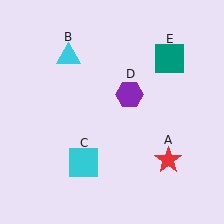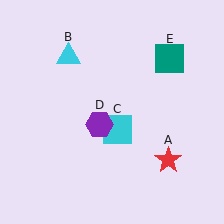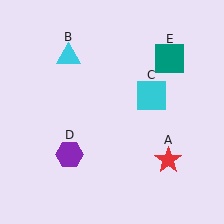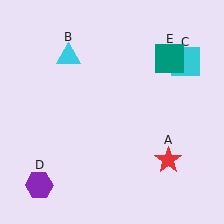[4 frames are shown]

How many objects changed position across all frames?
2 objects changed position: cyan square (object C), purple hexagon (object D).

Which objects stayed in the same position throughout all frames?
Red star (object A) and cyan triangle (object B) and teal square (object E) remained stationary.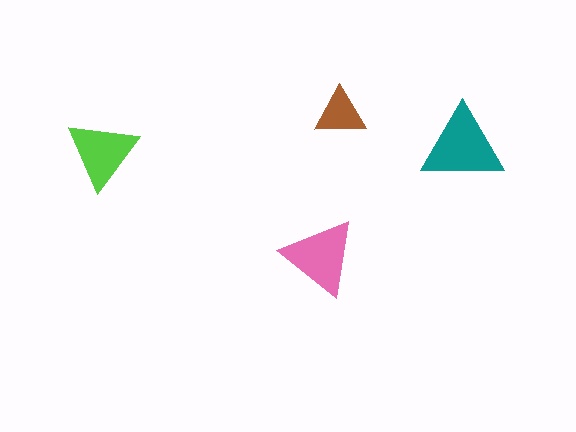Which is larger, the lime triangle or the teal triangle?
The teal one.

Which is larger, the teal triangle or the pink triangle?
The teal one.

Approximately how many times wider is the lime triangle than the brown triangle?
About 1.5 times wider.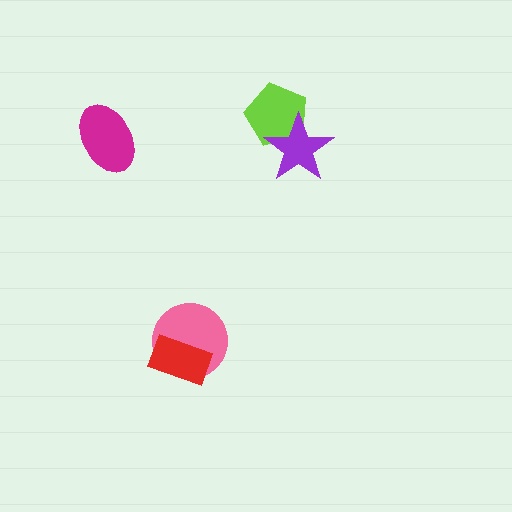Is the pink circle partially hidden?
Yes, it is partially covered by another shape.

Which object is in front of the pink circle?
The red rectangle is in front of the pink circle.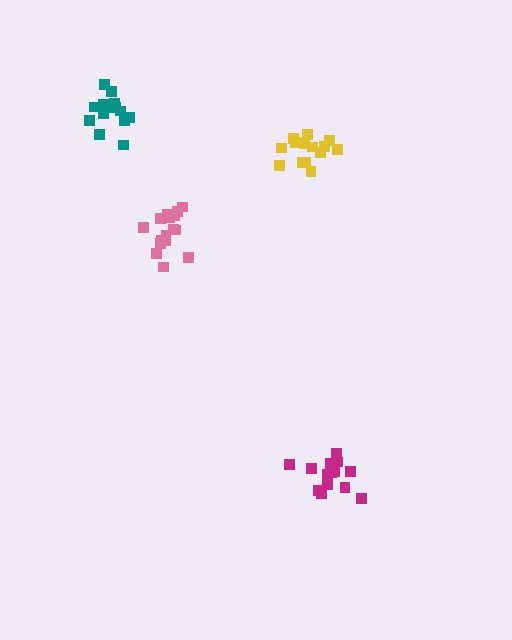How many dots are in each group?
Group 1: 14 dots, Group 2: 14 dots, Group 3: 14 dots, Group 4: 17 dots (59 total).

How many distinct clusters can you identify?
There are 4 distinct clusters.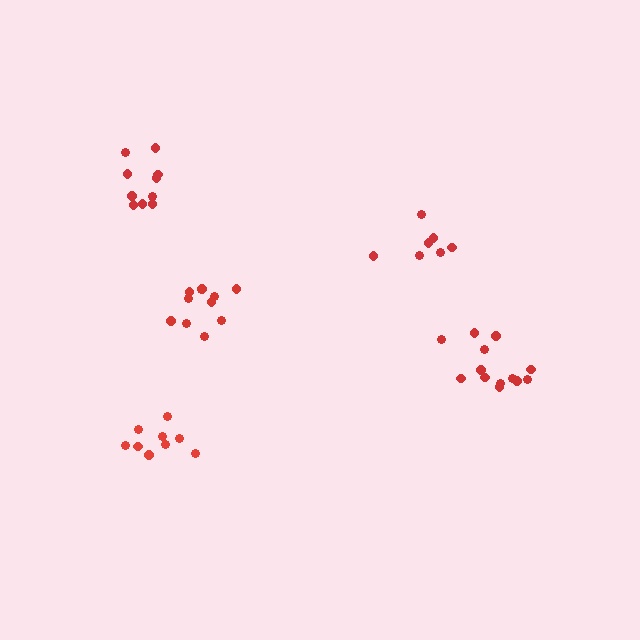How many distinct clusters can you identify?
There are 5 distinct clusters.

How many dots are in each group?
Group 1: 10 dots, Group 2: 9 dots, Group 3: 11 dots, Group 4: 7 dots, Group 5: 13 dots (50 total).